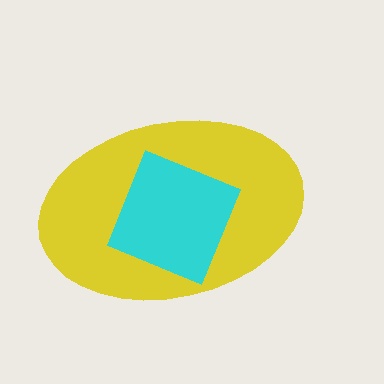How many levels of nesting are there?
2.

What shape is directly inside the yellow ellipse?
The cyan diamond.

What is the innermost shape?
The cyan diamond.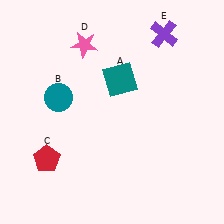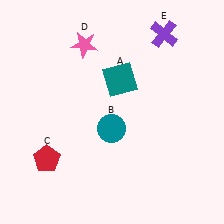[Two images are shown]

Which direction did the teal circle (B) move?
The teal circle (B) moved right.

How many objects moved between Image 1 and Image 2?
1 object moved between the two images.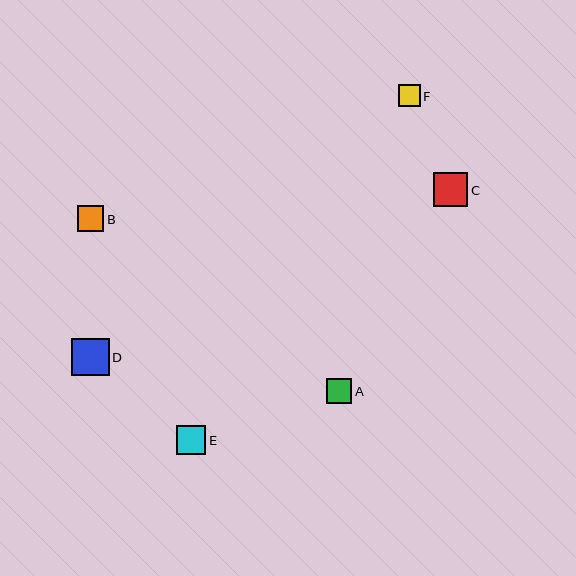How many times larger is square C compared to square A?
Square C is approximately 1.4 times the size of square A.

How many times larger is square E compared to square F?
Square E is approximately 1.4 times the size of square F.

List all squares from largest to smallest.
From largest to smallest: D, C, E, B, A, F.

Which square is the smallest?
Square F is the smallest with a size of approximately 21 pixels.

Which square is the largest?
Square D is the largest with a size of approximately 37 pixels.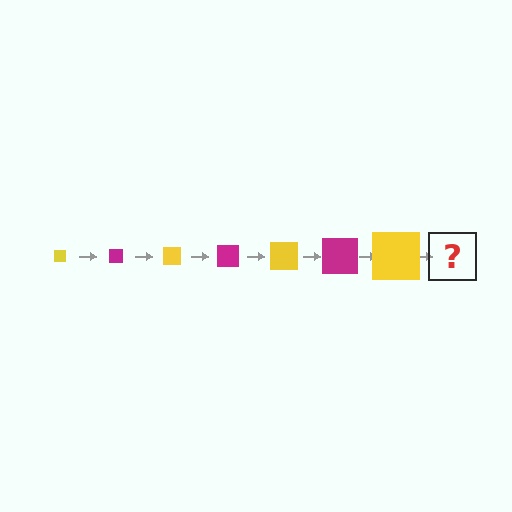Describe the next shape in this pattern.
It should be a magenta square, larger than the previous one.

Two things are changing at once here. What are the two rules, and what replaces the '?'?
The two rules are that the square grows larger each step and the color cycles through yellow and magenta. The '?' should be a magenta square, larger than the previous one.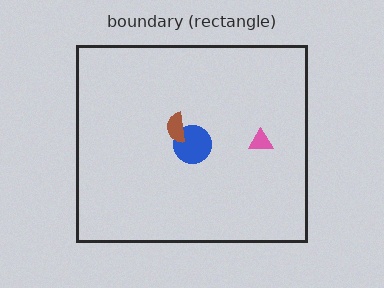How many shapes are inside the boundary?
3 inside, 0 outside.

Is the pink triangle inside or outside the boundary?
Inside.